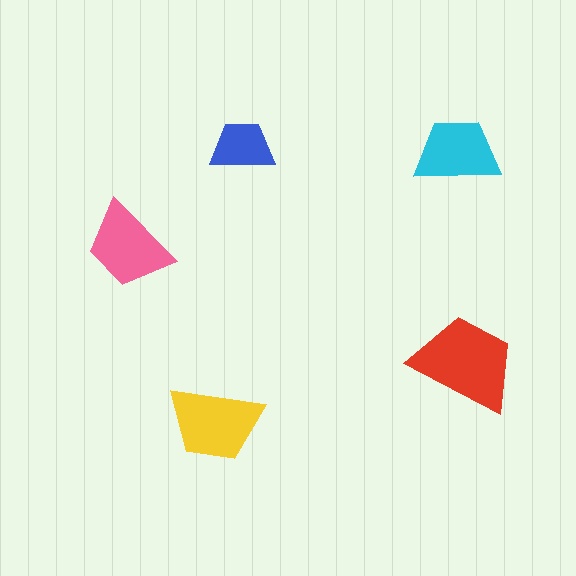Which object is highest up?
The blue trapezoid is topmost.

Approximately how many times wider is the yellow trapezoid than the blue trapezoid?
About 1.5 times wider.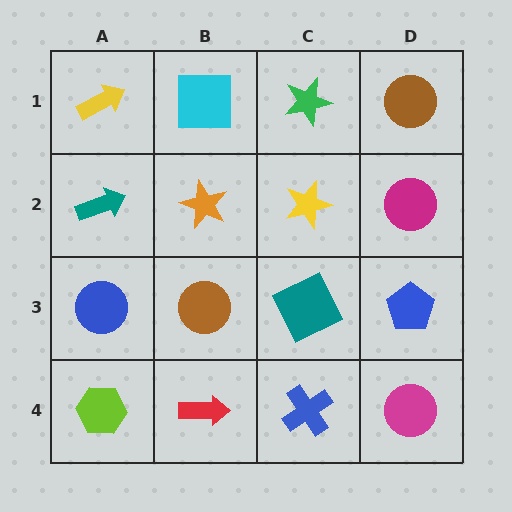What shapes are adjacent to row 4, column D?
A blue pentagon (row 3, column D), a blue cross (row 4, column C).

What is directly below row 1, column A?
A teal arrow.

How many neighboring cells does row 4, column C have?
3.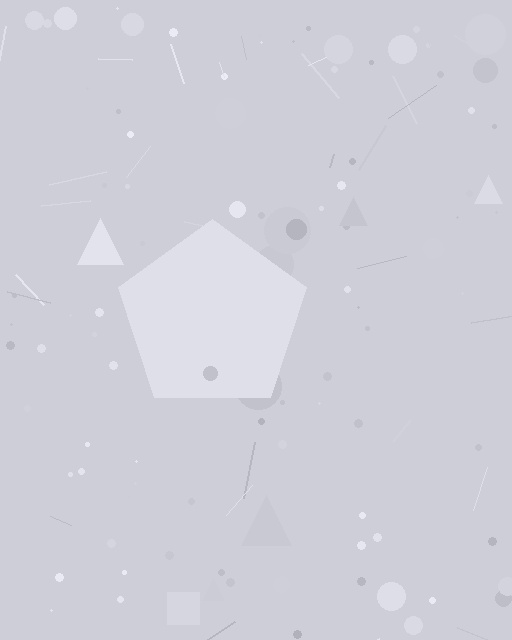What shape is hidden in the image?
A pentagon is hidden in the image.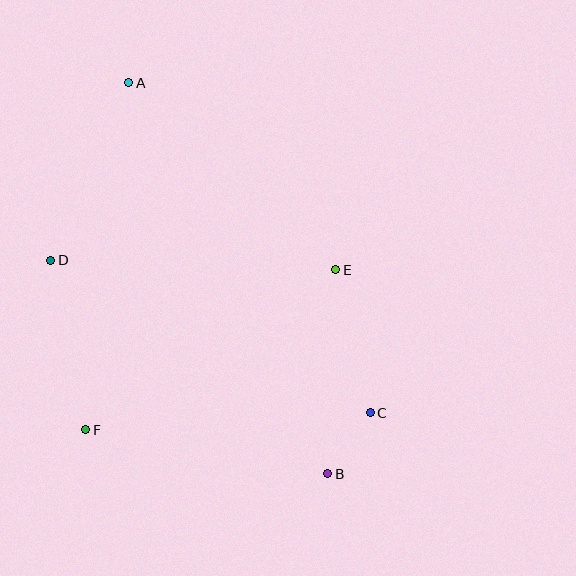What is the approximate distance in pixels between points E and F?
The distance between E and F is approximately 297 pixels.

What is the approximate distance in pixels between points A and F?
The distance between A and F is approximately 350 pixels.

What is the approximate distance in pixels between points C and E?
The distance between C and E is approximately 147 pixels.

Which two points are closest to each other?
Points B and C are closest to each other.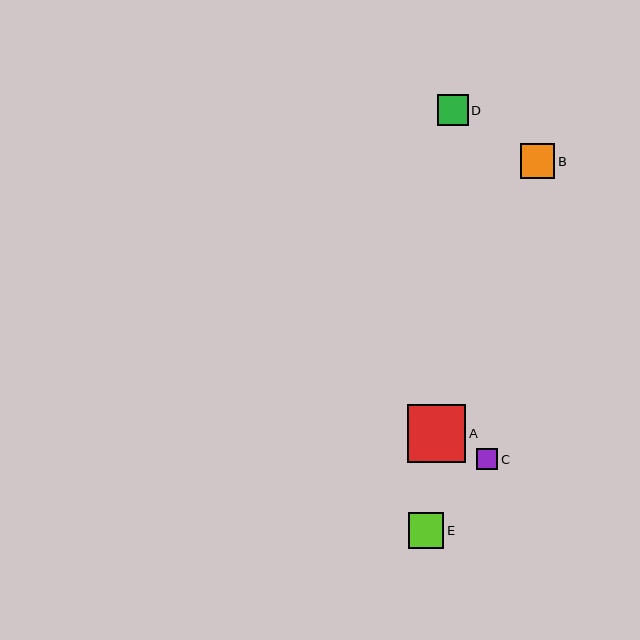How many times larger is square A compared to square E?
Square A is approximately 1.6 times the size of square E.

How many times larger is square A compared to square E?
Square A is approximately 1.6 times the size of square E.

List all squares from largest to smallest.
From largest to smallest: A, E, B, D, C.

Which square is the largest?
Square A is the largest with a size of approximately 58 pixels.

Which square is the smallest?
Square C is the smallest with a size of approximately 22 pixels.